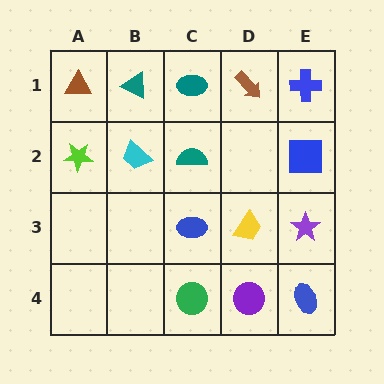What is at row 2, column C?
A teal semicircle.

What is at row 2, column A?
A lime star.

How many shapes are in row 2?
4 shapes.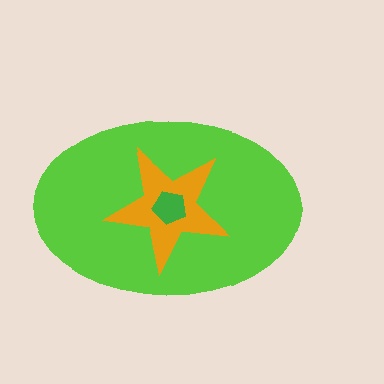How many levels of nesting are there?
3.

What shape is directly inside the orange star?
The green pentagon.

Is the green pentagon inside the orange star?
Yes.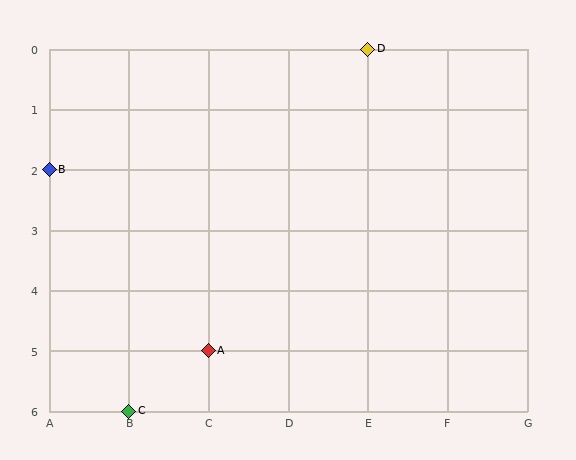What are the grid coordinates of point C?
Point C is at grid coordinates (B, 6).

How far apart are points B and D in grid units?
Points B and D are 4 columns and 2 rows apart (about 4.5 grid units diagonally).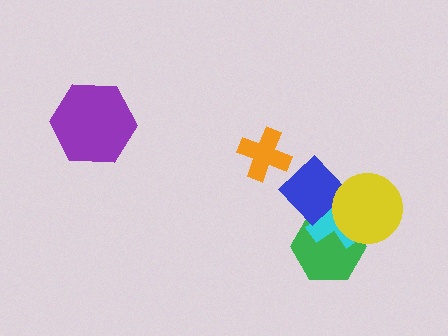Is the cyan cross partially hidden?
Yes, it is partially covered by another shape.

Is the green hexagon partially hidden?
Yes, it is partially covered by another shape.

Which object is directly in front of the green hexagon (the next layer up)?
The cyan cross is directly in front of the green hexagon.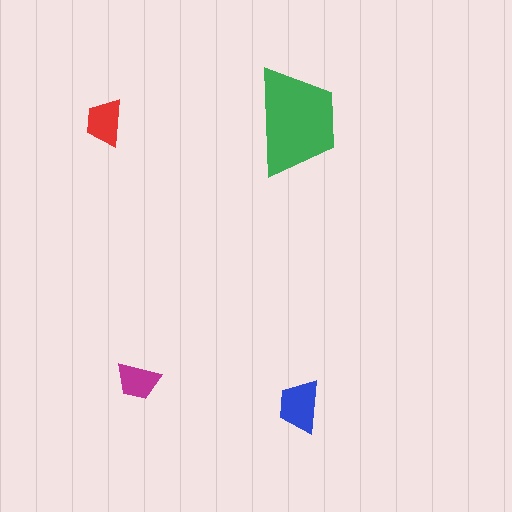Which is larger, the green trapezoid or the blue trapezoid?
The green one.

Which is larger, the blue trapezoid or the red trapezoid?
The blue one.